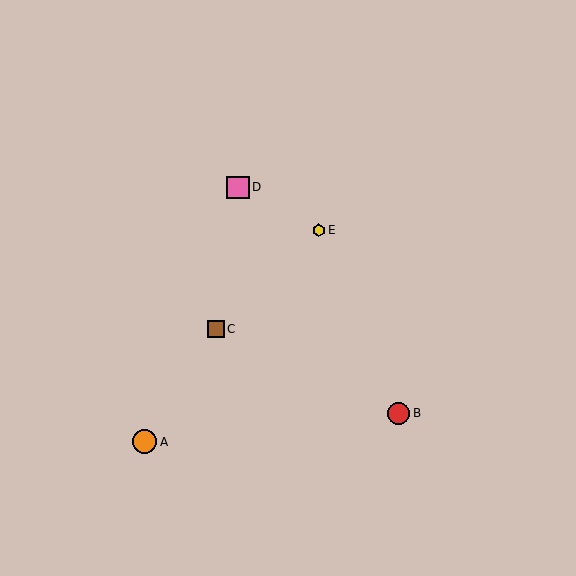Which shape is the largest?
The orange circle (labeled A) is the largest.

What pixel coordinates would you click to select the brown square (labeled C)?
Click at (216, 329) to select the brown square C.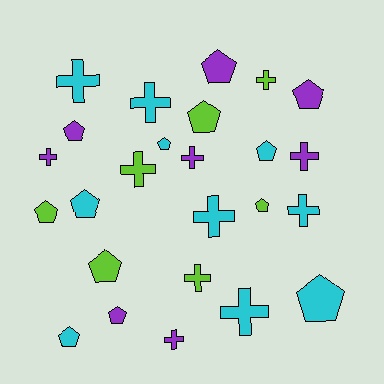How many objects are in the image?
There are 25 objects.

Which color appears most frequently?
Cyan, with 10 objects.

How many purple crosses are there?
There are 4 purple crosses.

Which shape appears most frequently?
Pentagon, with 13 objects.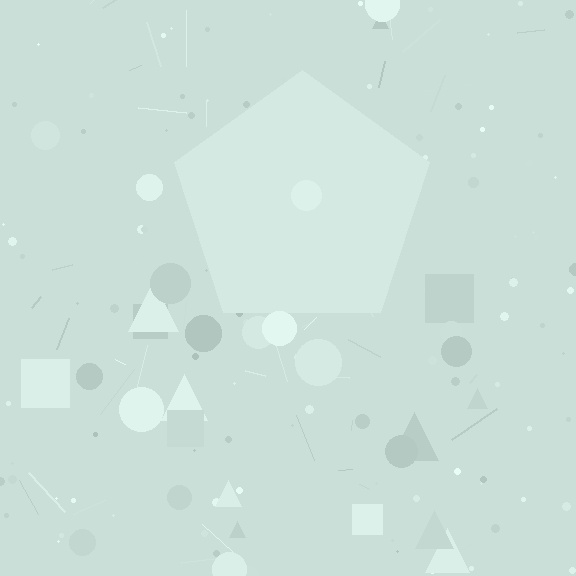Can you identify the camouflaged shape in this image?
The camouflaged shape is a pentagon.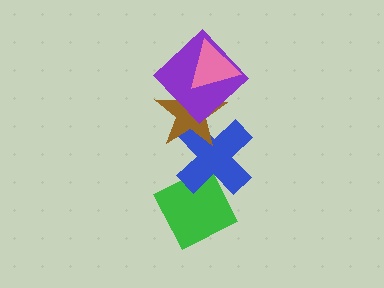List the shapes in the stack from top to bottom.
From top to bottom: the pink triangle, the purple diamond, the brown star, the blue cross, the green diamond.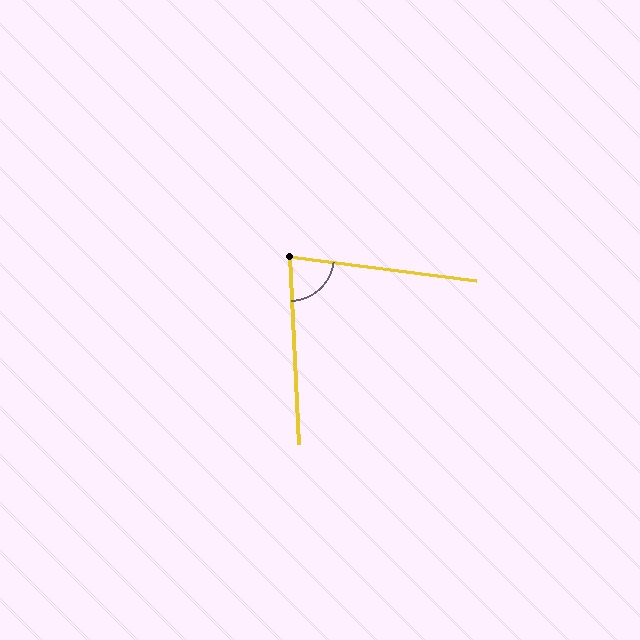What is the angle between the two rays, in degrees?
Approximately 80 degrees.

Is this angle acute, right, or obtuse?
It is acute.